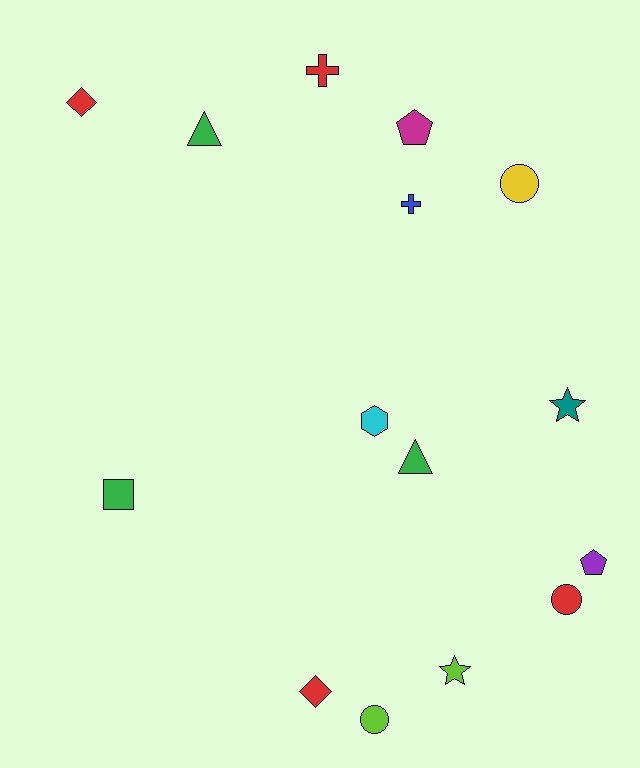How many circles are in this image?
There are 3 circles.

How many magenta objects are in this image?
There is 1 magenta object.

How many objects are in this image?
There are 15 objects.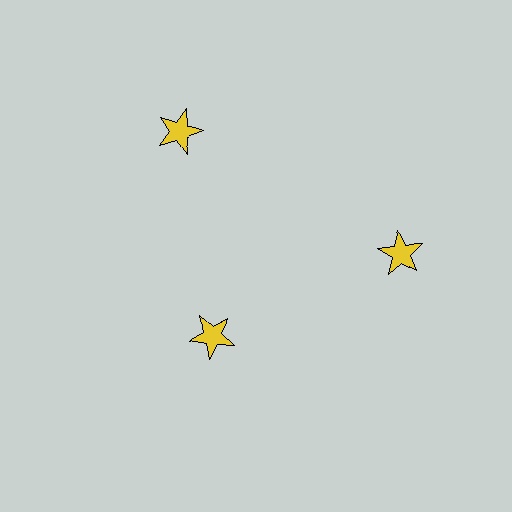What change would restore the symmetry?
The symmetry would be restored by moving it outward, back onto the ring so that all 3 stars sit at equal angles and equal distance from the center.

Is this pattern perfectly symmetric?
No. The 3 yellow stars are arranged in a ring, but one element near the 7 o'clock position is pulled inward toward the center, breaking the 3-fold rotational symmetry.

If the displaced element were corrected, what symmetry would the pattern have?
It would have 3-fold rotational symmetry — the pattern would map onto itself every 120 degrees.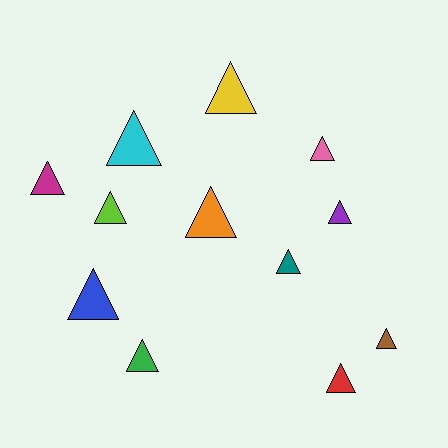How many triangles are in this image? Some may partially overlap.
There are 12 triangles.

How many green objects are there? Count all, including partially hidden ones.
There is 1 green object.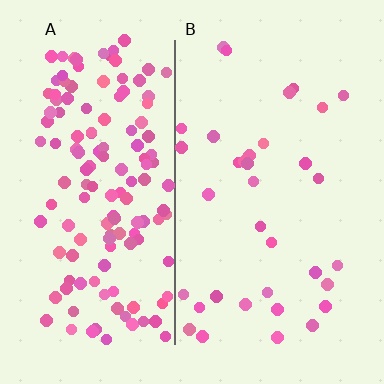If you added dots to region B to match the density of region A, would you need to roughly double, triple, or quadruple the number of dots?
Approximately quadruple.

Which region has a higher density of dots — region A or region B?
A (the left).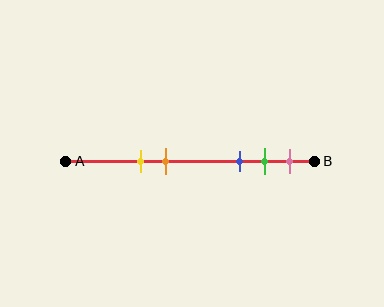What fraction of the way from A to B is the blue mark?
The blue mark is approximately 70% (0.7) of the way from A to B.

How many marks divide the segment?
There are 5 marks dividing the segment.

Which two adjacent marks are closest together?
The green and pink marks are the closest adjacent pair.